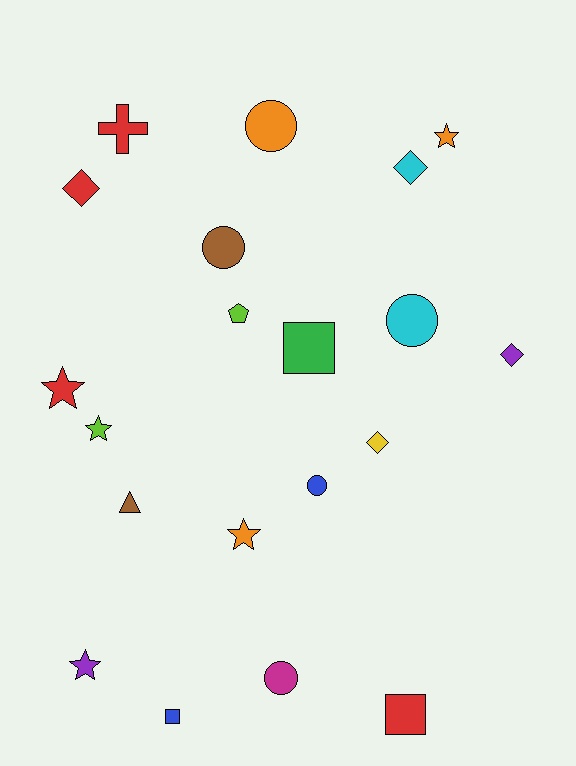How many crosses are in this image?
There is 1 cross.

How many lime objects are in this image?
There are 2 lime objects.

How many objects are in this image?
There are 20 objects.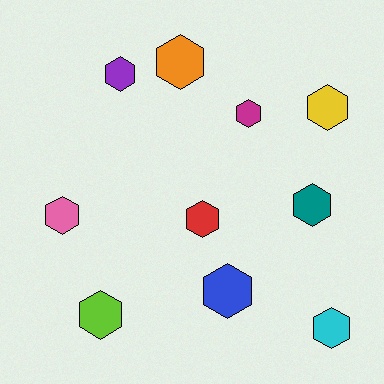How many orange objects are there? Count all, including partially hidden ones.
There is 1 orange object.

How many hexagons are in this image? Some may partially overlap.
There are 10 hexagons.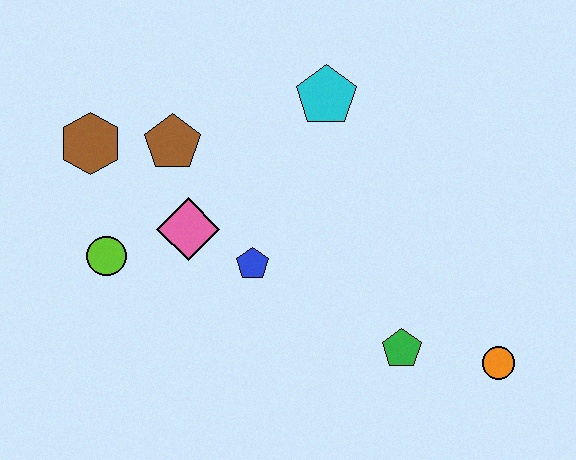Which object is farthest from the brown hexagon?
The orange circle is farthest from the brown hexagon.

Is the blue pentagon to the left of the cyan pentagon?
Yes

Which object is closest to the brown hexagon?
The brown pentagon is closest to the brown hexagon.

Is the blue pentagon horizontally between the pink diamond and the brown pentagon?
No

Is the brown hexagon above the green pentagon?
Yes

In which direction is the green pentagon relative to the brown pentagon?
The green pentagon is to the right of the brown pentagon.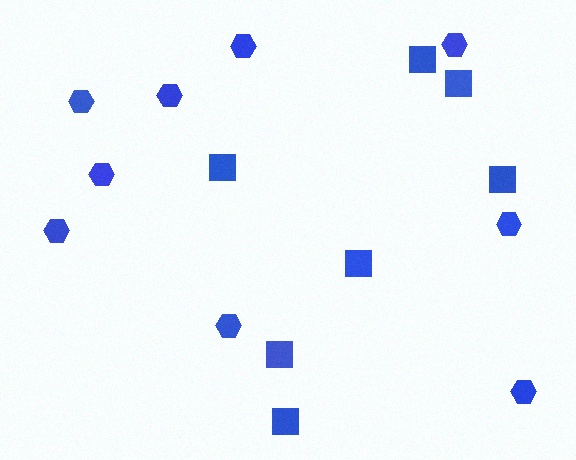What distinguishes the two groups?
There are 2 groups: one group of squares (7) and one group of hexagons (9).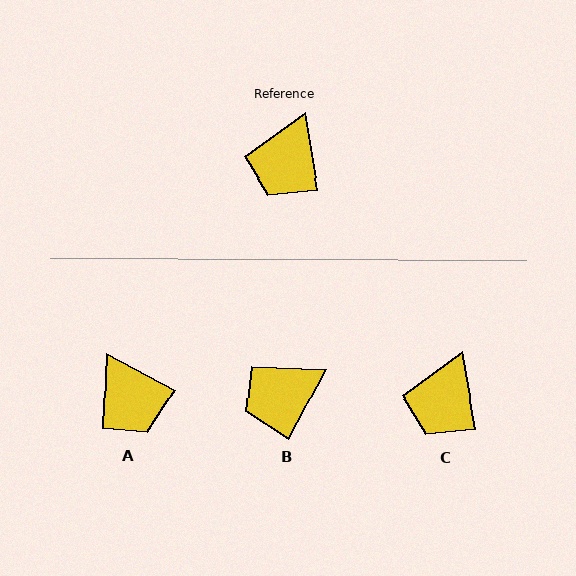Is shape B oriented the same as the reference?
No, it is off by about 39 degrees.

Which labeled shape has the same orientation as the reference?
C.